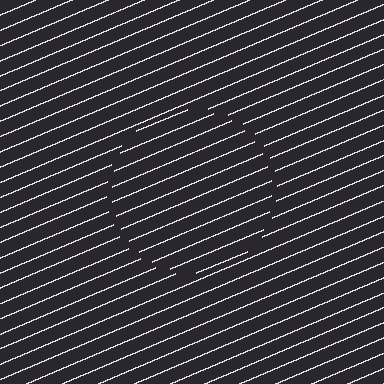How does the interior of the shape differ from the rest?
The interior of the shape contains the same grating, shifted by half a period — the contour is defined by the phase discontinuity where line-ends from the inner and outer gratings abut.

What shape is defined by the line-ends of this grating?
An illusory circle. The interior of the shape contains the same grating, shifted by half a period — the contour is defined by the phase discontinuity where line-ends from the inner and outer gratings abut.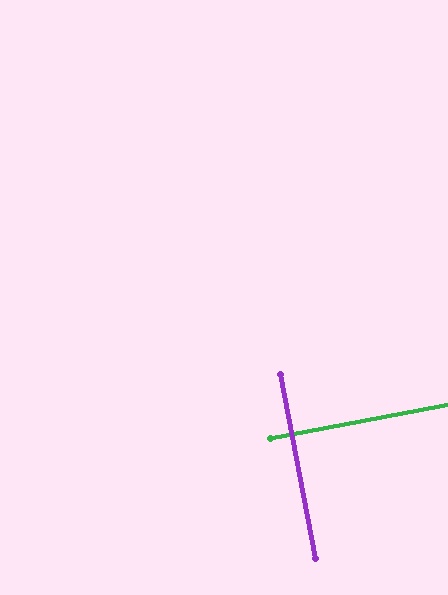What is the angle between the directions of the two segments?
Approximately 90 degrees.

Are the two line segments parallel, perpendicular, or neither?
Perpendicular — they meet at approximately 90°.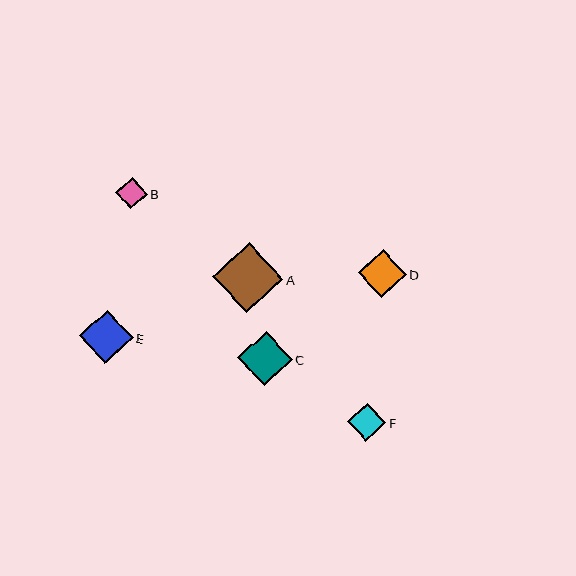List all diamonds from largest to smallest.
From largest to smallest: A, C, E, D, F, B.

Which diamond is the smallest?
Diamond B is the smallest with a size of approximately 32 pixels.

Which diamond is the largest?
Diamond A is the largest with a size of approximately 70 pixels.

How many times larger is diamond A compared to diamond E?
Diamond A is approximately 1.3 times the size of diamond E.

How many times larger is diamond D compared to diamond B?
Diamond D is approximately 1.5 times the size of diamond B.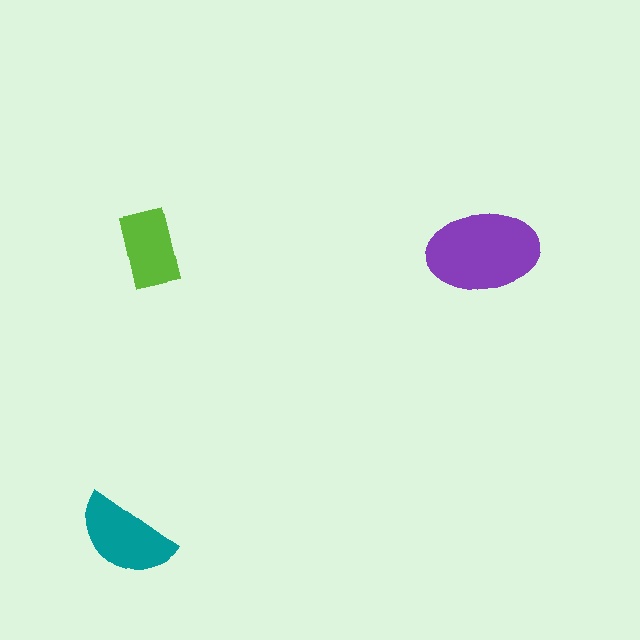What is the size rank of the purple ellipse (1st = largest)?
1st.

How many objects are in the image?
There are 3 objects in the image.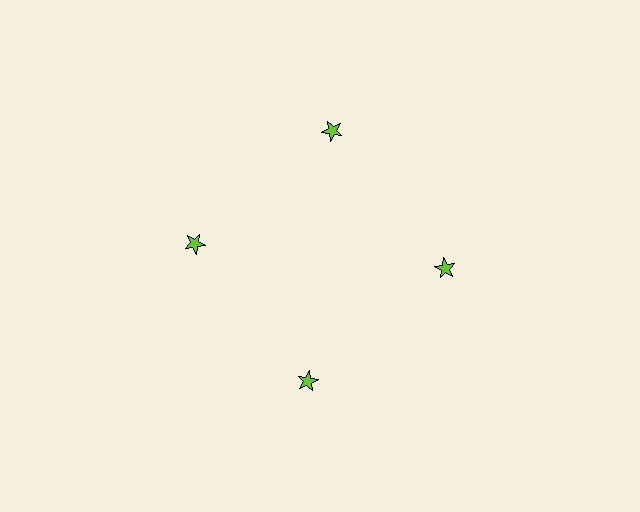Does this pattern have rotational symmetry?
Yes, this pattern has 4-fold rotational symmetry. It looks the same after rotating 90 degrees around the center.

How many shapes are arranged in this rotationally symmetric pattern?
There are 4 shapes, arranged in 4 groups of 1.